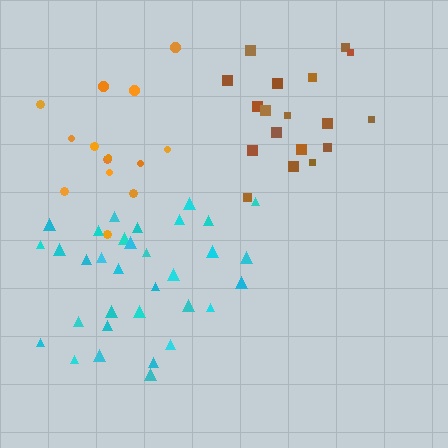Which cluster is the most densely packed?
Cyan.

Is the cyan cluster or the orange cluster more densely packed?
Cyan.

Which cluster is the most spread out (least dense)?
Orange.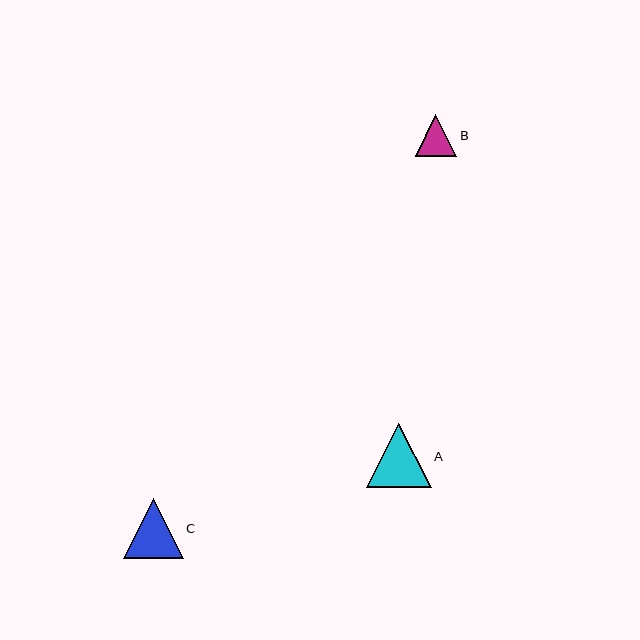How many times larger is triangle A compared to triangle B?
Triangle A is approximately 1.5 times the size of triangle B.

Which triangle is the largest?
Triangle A is the largest with a size of approximately 64 pixels.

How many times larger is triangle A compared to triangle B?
Triangle A is approximately 1.5 times the size of triangle B.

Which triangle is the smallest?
Triangle B is the smallest with a size of approximately 41 pixels.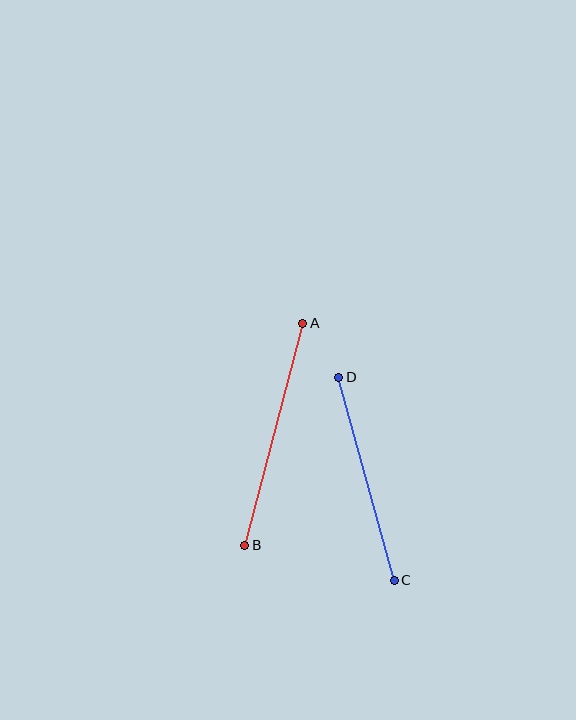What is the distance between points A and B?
The distance is approximately 229 pixels.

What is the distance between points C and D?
The distance is approximately 210 pixels.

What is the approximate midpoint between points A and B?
The midpoint is at approximately (274, 434) pixels.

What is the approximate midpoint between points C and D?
The midpoint is at approximately (366, 479) pixels.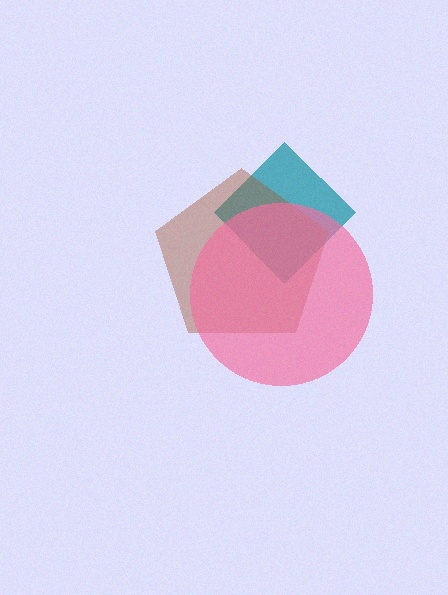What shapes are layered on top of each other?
The layered shapes are: a teal diamond, a brown pentagon, a pink circle.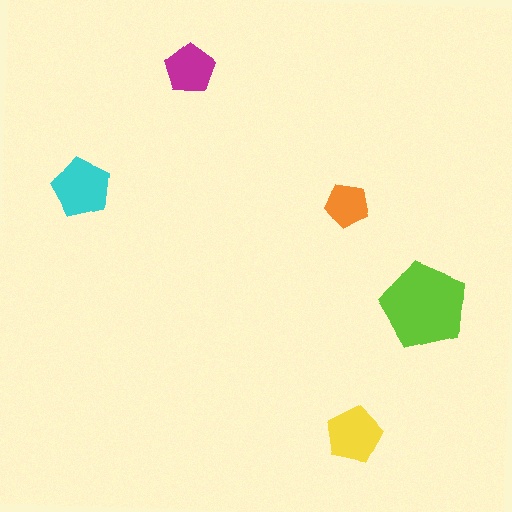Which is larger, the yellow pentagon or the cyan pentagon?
The cyan one.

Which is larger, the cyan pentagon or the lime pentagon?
The lime one.